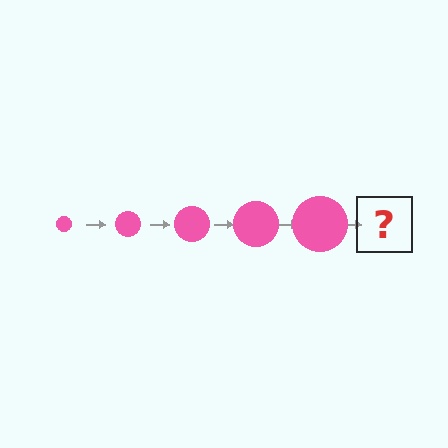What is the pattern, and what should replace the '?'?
The pattern is that the circle gets progressively larger each step. The '?' should be a pink circle, larger than the previous one.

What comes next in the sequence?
The next element should be a pink circle, larger than the previous one.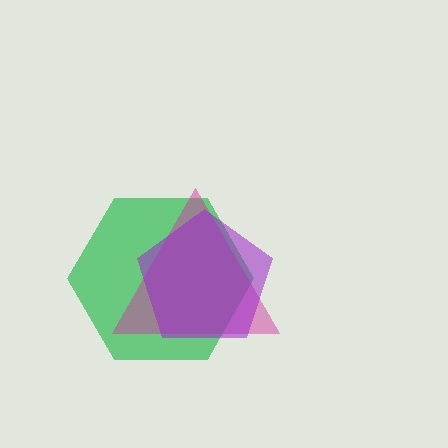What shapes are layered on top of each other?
The layered shapes are: a green hexagon, a magenta triangle, a purple pentagon.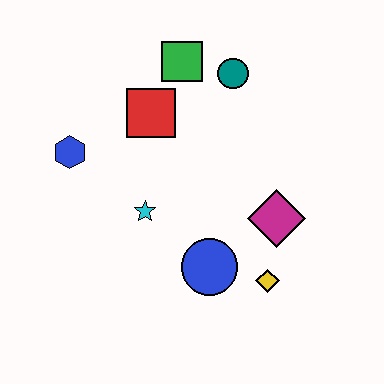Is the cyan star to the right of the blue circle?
No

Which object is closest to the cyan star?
The blue circle is closest to the cyan star.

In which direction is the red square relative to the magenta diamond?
The red square is to the left of the magenta diamond.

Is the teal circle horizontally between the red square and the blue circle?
No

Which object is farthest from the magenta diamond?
The blue hexagon is farthest from the magenta diamond.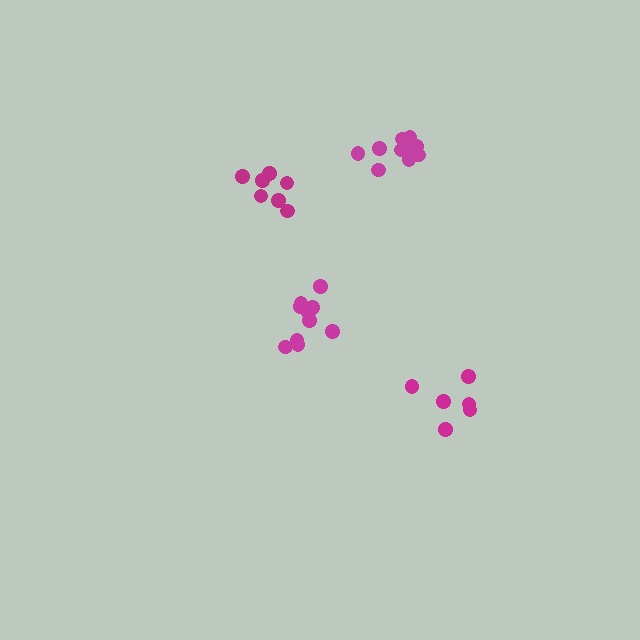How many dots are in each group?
Group 1: 12 dots, Group 2: 11 dots, Group 3: 7 dots, Group 4: 6 dots (36 total).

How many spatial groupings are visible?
There are 4 spatial groupings.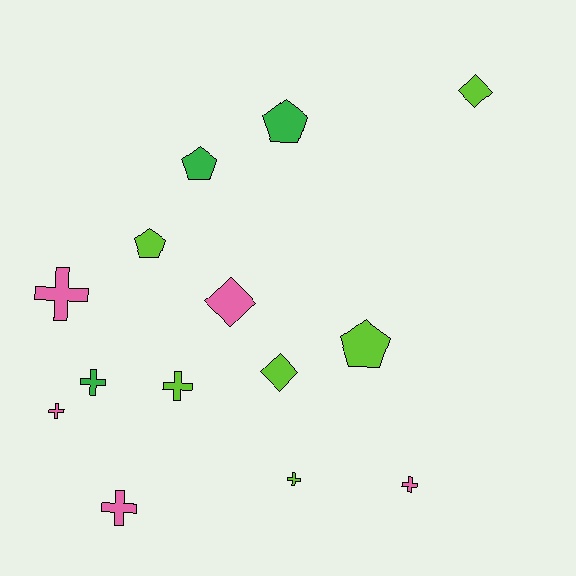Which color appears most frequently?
Lime, with 6 objects.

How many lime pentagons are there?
There are 2 lime pentagons.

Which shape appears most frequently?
Cross, with 7 objects.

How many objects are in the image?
There are 14 objects.